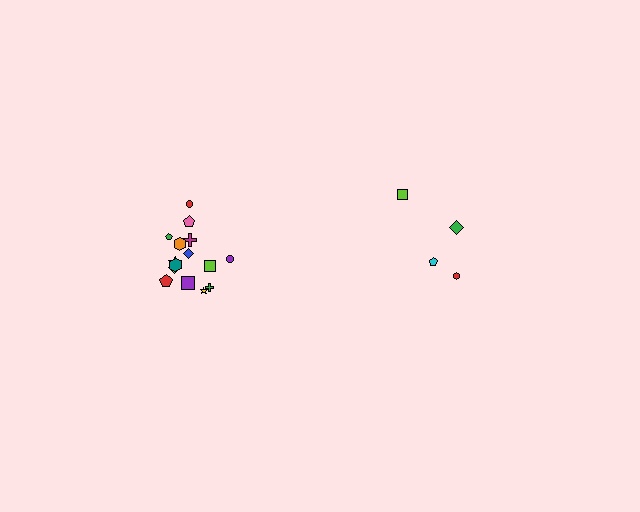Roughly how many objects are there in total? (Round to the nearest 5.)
Roughly 20 objects in total.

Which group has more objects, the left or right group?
The left group.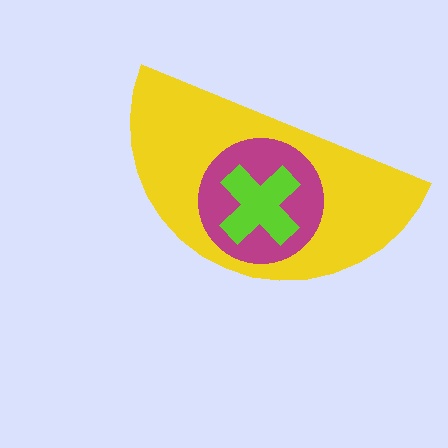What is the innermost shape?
The lime cross.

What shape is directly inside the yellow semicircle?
The magenta circle.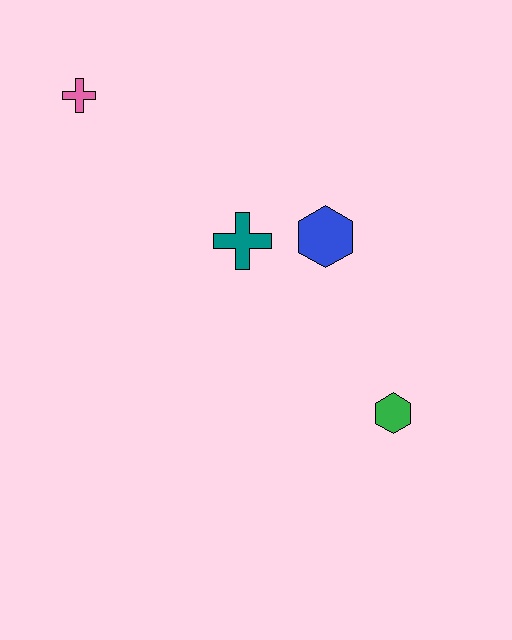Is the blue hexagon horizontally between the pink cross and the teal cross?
No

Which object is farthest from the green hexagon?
The pink cross is farthest from the green hexagon.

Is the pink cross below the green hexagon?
No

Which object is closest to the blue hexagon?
The teal cross is closest to the blue hexagon.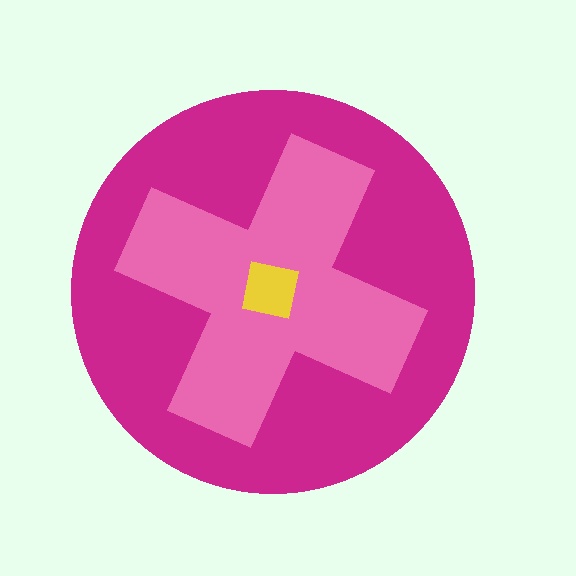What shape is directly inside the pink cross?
The yellow square.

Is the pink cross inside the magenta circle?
Yes.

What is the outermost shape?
The magenta circle.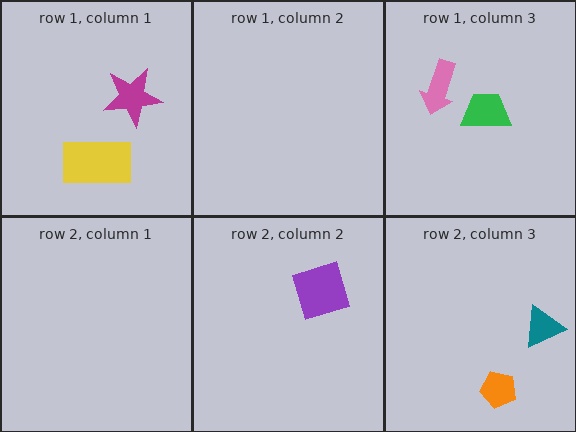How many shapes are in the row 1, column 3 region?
2.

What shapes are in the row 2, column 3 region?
The orange pentagon, the teal triangle.